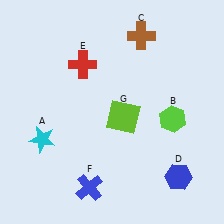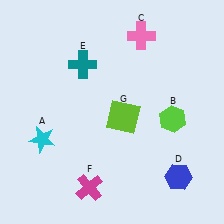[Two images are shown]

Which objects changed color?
C changed from brown to pink. E changed from red to teal. F changed from blue to magenta.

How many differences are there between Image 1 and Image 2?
There are 3 differences between the two images.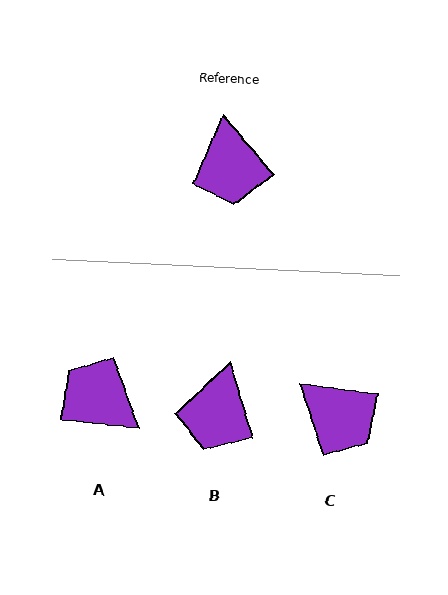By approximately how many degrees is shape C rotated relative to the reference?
Approximately 42 degrees counter-clockwise.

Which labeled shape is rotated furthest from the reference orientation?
A, about 137 degrees away.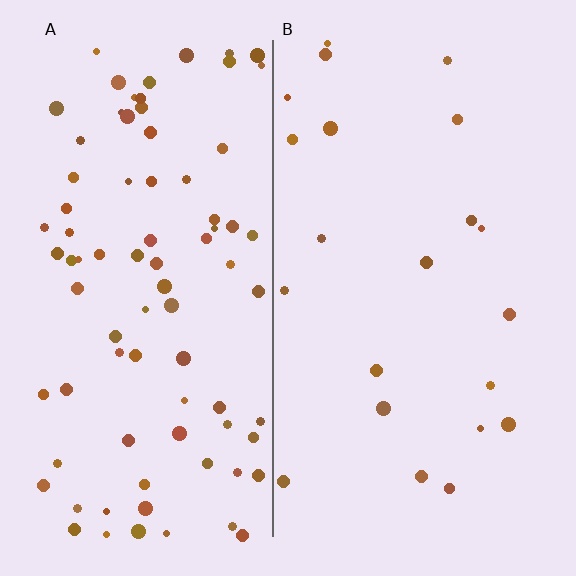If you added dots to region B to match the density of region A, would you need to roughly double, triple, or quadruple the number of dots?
Approximately quadruple.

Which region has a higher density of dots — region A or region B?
A (the left).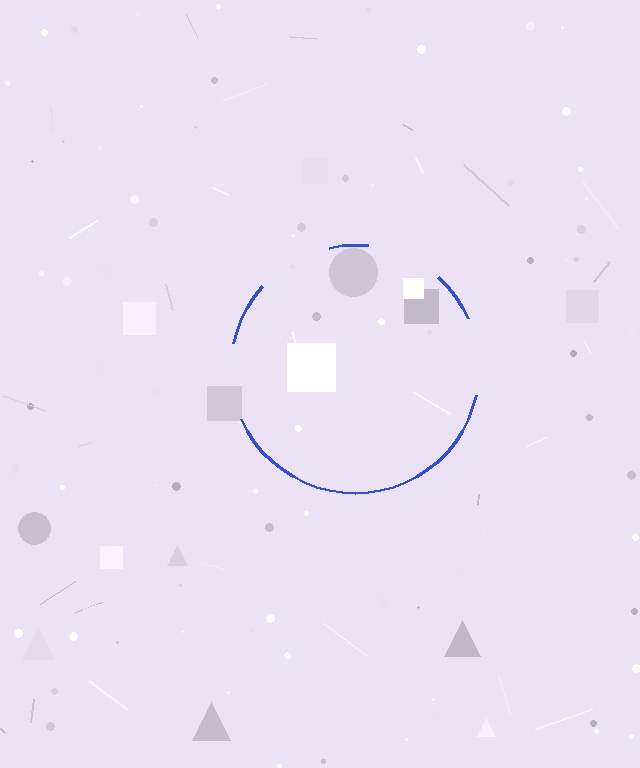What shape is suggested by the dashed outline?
The dashed outline suggests a circle.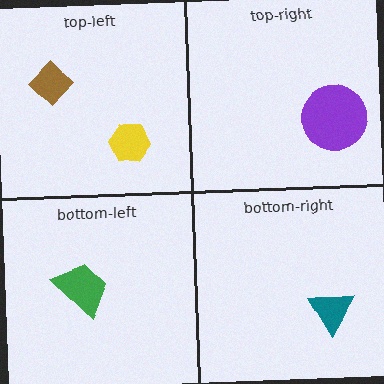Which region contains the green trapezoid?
The bottom-left region.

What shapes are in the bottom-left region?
The green trapezoid.